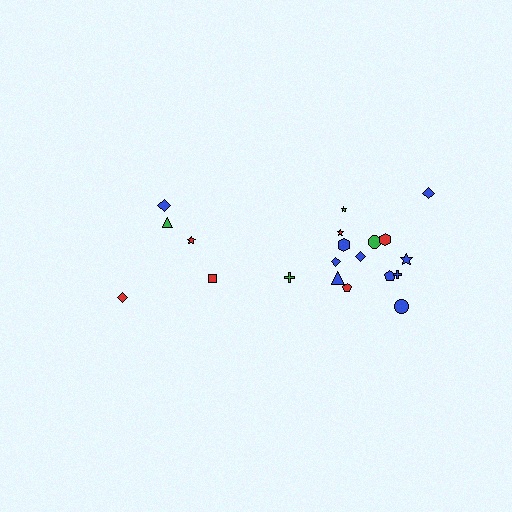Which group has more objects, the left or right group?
The right group.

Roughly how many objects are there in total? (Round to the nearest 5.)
Roughly 20 objects in total.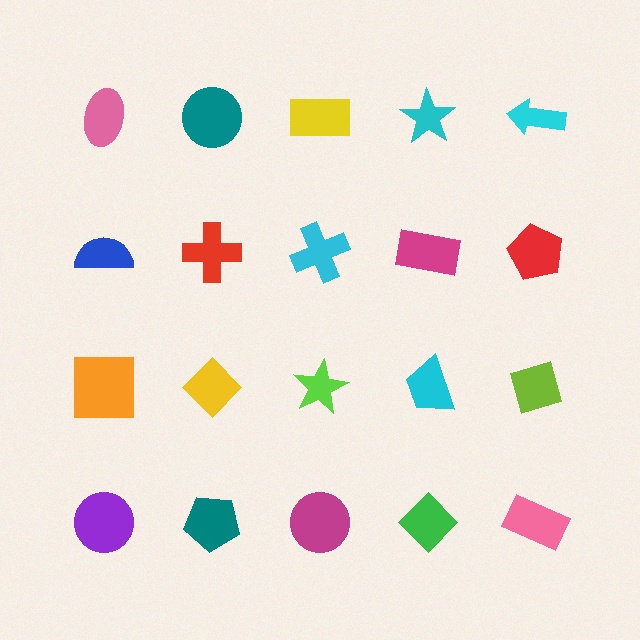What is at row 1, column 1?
A pink ellipse.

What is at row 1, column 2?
A teal circle.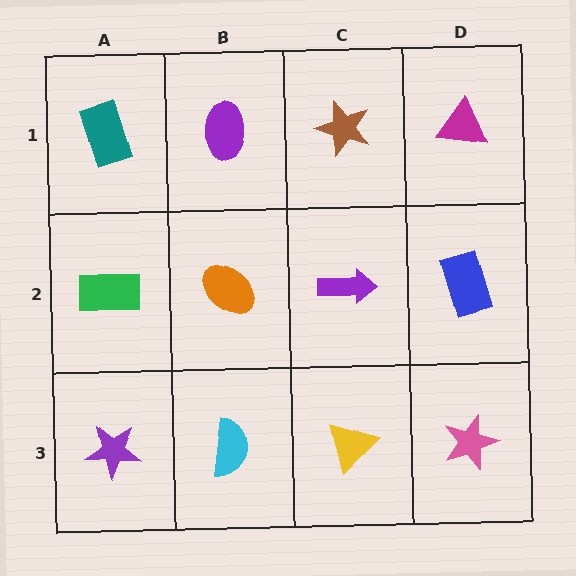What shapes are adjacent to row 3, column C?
A purple arrow (row 2, column C), a cyan semicircle (row 3, column B), a pink star (row 3, column D).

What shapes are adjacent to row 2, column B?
A purple ellipse (row 1, column B), a cyan semicircle (row 3, column B), a green rectangle (row 2, column A), a purple arrow (row 2, column C).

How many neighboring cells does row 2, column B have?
4.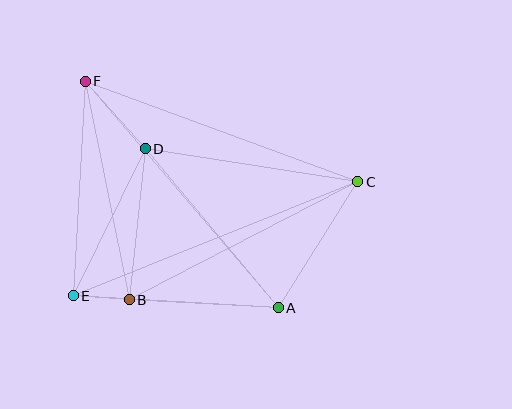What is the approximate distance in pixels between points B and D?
The distance between B and D is approximately 152 pixels.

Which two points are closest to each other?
Points B and E are closest to each other.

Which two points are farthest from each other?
Points C and E are farthest from each other.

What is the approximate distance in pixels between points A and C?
The distance between A and C is approximately 149 pixels.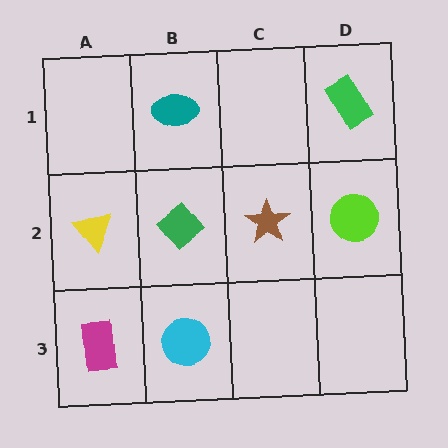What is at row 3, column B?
A cyan circle.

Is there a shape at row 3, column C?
No, that cell is empty.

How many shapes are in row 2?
4 shapes.